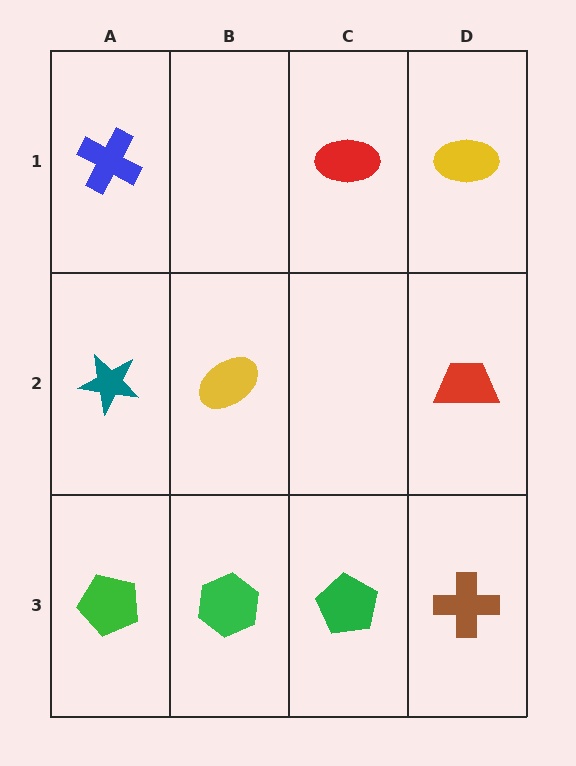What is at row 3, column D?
A brown cross.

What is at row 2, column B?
A yellow ellipse.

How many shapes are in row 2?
3 shapes.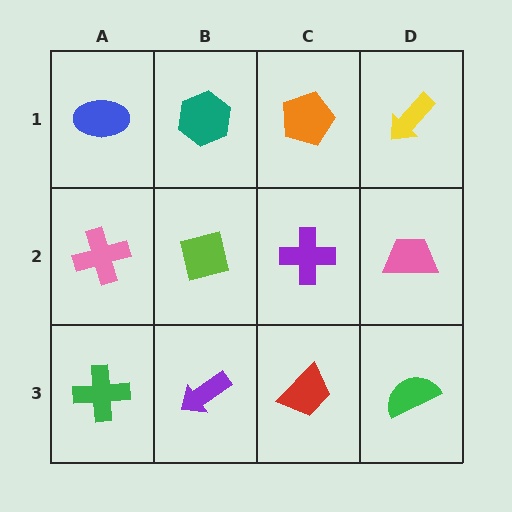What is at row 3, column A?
A green cross.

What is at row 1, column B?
A teal hexagon.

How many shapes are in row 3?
4 shapes.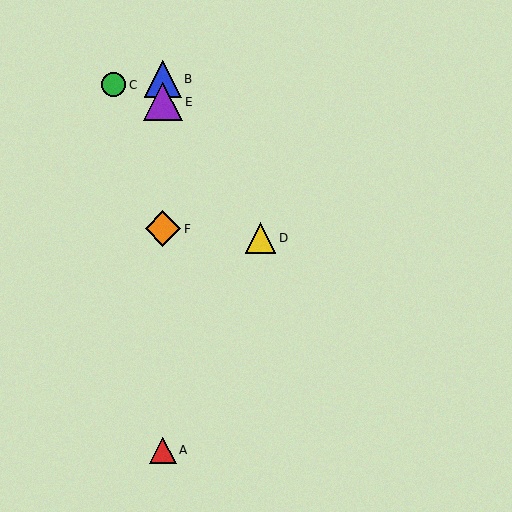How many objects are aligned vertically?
4 objects (A, B, E, F) are aligned vertically.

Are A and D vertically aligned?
No, A is at x≈163 and D is at x≈261.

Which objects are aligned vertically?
Objects A, B, E, F are aligned vertically.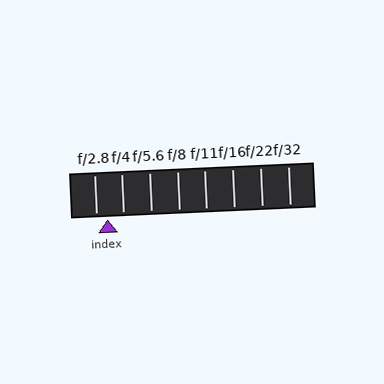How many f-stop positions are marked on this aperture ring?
There are 8 f-stop positions marked.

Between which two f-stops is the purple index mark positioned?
The index mark is between f/2.8 and f/4.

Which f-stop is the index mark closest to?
The index mark is closest to f/2.8.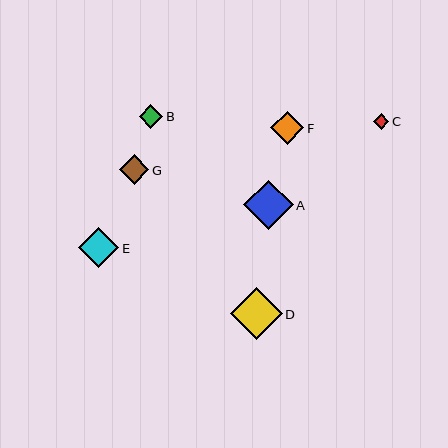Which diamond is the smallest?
Diamond C is the smallest with a size of approximately 16 pixels.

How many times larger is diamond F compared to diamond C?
Diamond F is approximately 2.1 times the size of diamond C.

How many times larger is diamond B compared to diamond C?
Diamond B is approximately 1.5 times the size of diamond C.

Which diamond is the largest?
Diamond D is the largest with a size of approximately 52 pixels.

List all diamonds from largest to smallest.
From largest to smallest: D, A, E, F, G, B, C.